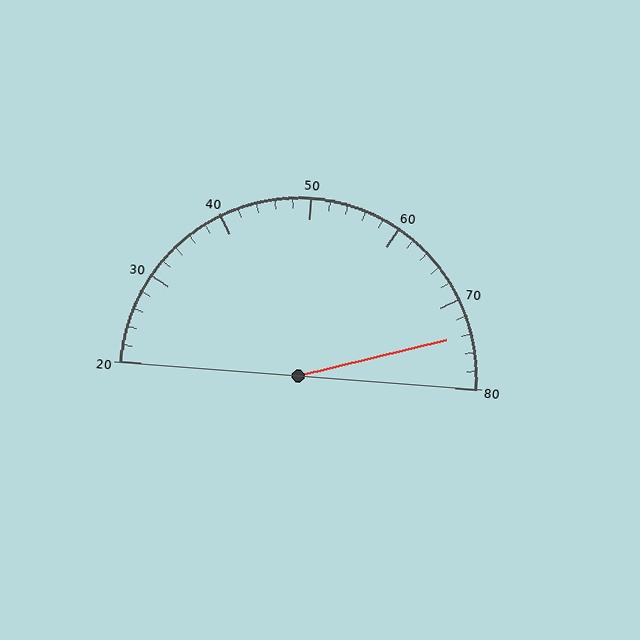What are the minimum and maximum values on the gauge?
The gauge ranges from 20 to 80.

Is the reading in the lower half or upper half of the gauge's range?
The reading is in the upper half of the range (20 to 80).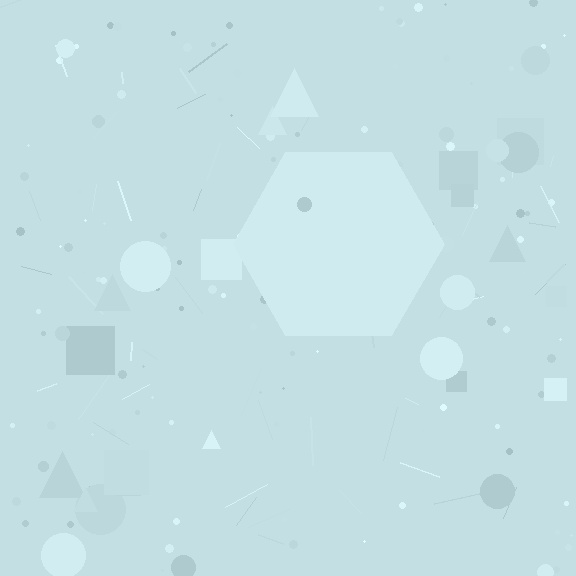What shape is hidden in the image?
A hexagon is hidden in the image.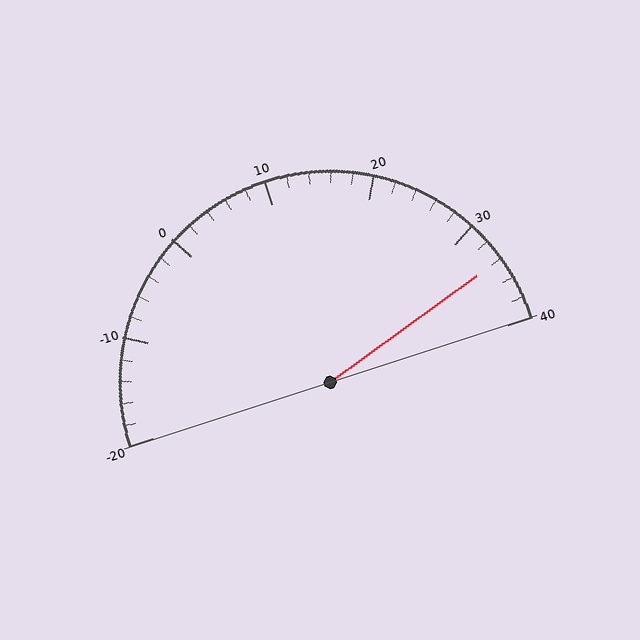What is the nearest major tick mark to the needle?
The nearest major tick mark is 30.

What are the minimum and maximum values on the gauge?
The gauge ranges from -20 to 40.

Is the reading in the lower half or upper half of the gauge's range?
The reading is in the upper half of the range (-20 to 40).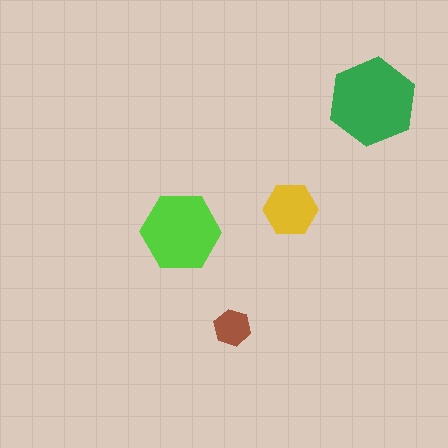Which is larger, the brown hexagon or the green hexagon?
The green one.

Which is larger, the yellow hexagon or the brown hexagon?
The yellow one.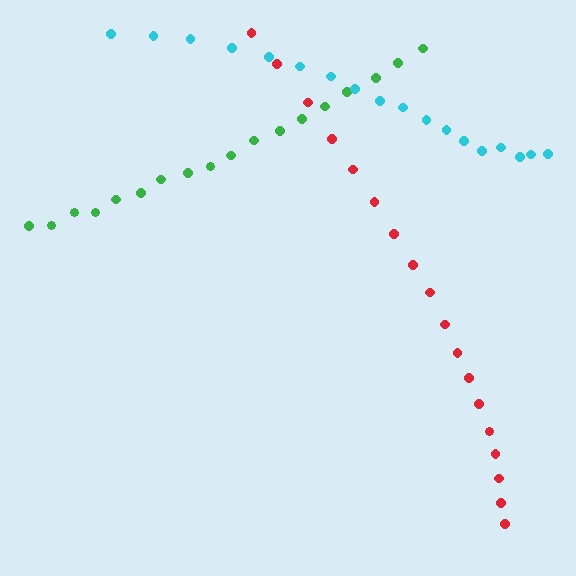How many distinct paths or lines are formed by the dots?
There are 3 distinct paths.